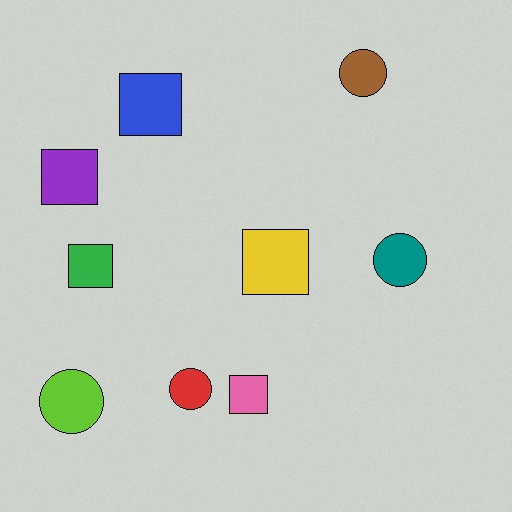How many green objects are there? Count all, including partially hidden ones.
There is 1 green object.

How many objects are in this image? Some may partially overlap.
There are 9 objects.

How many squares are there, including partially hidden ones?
There are 5 squares.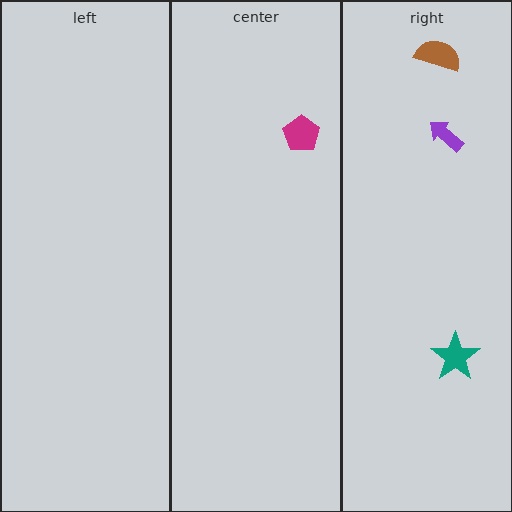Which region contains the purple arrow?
The right region.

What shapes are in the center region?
The magenta pentagon.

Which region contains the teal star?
The right region.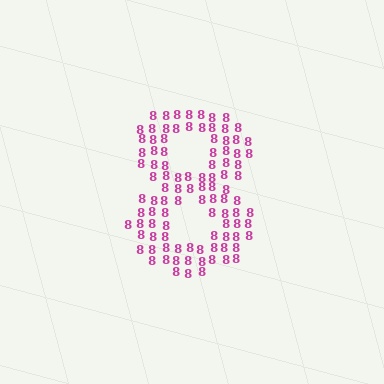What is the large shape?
The large shape is the digit 8.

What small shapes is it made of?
It is made of small digit 8's.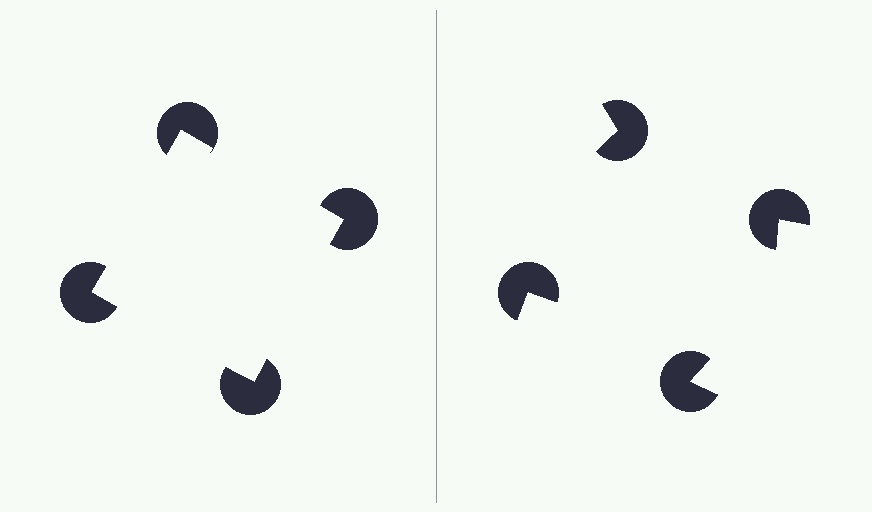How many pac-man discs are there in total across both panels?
8 — 4 on each side.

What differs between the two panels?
The pac-man discs are positioned identically on both sides; only the wedge orientations differ. On the left they align to a square; on the right they are misaligned.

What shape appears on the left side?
An illusory square.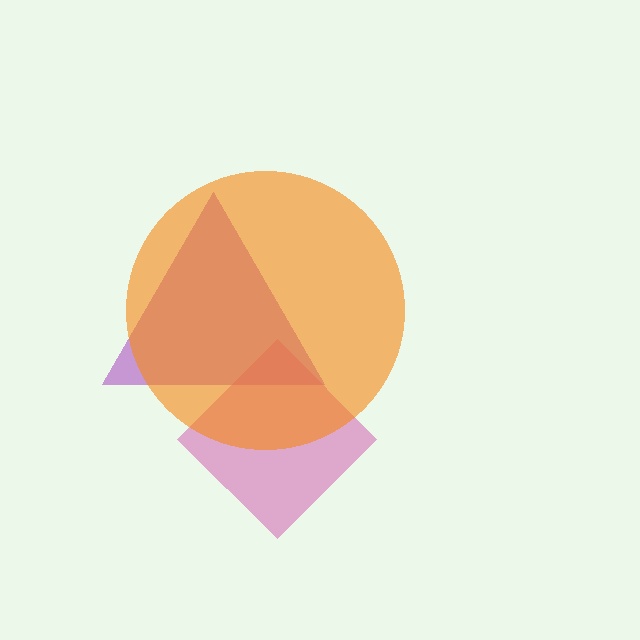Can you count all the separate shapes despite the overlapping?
Yes, there are 3 separate shapes.